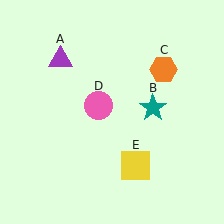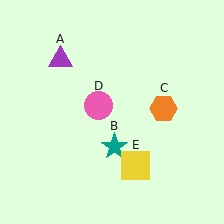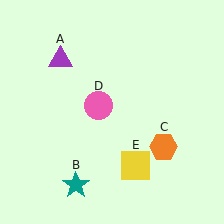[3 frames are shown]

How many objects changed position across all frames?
2 objects changed position: teal star (object B), orange hexagon (object C).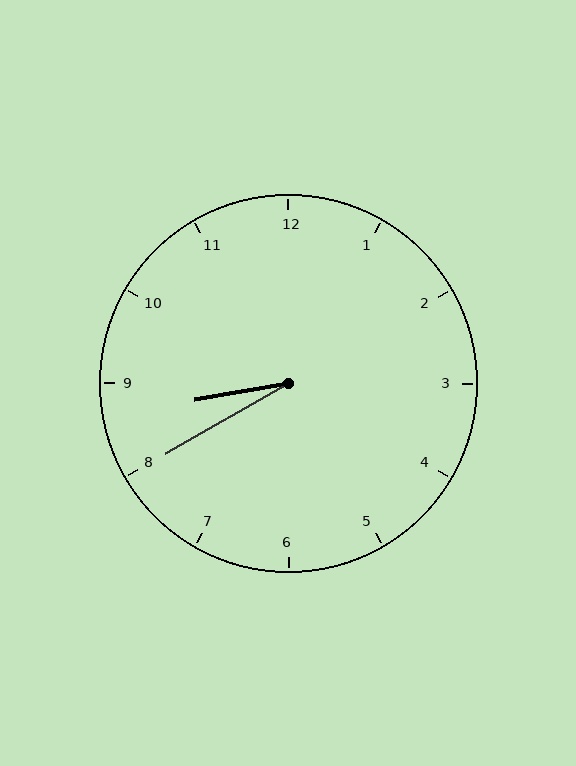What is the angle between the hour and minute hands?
Approximately 20 degrees.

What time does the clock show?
8:40.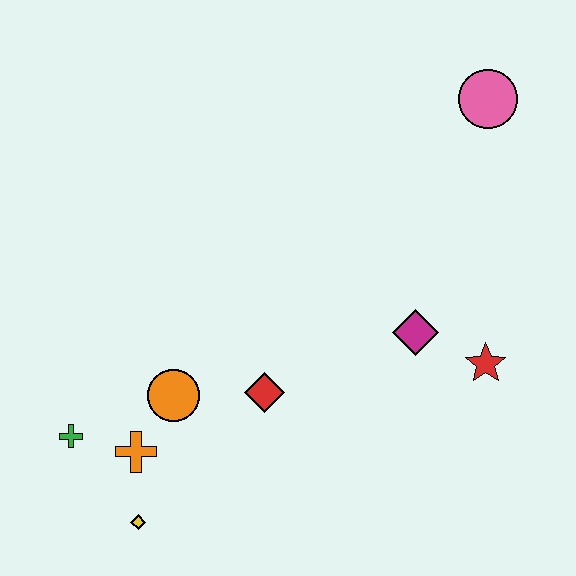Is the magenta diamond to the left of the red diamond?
No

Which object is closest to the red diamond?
The orange circle is closest to the red diamond.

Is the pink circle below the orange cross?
No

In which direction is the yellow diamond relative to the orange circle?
The yellow diamond is below the orange circle.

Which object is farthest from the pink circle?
The yellow diamond is farthest from the pink circle.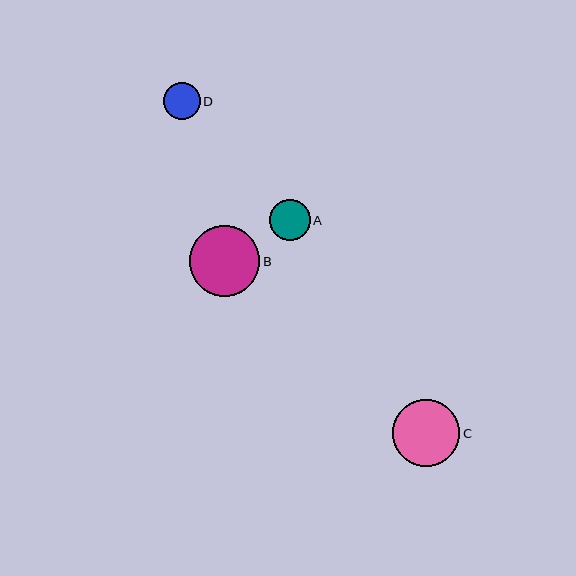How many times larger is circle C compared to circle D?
Circle C is approximately 1.8 times the size of circle D.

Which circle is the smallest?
Circle D is the smallest with a size of approximately 37 pixels.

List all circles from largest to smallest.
From largest to smallest: B, C, A, D.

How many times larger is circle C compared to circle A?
Circle C is approximately 1.6 times the size of circle A.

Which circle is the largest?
Circle B is the largest with a size of approximately 71 pixels.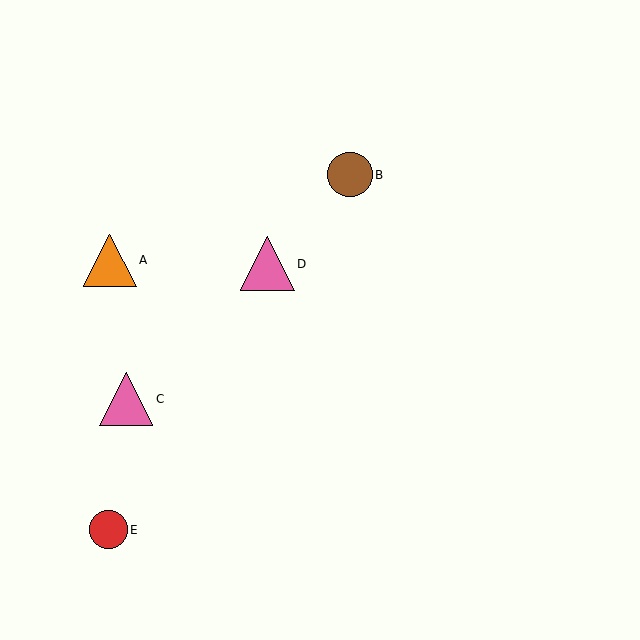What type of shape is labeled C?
Shape C is a pink triangle.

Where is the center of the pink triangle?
The center of the pink triangle is at (126, 399).